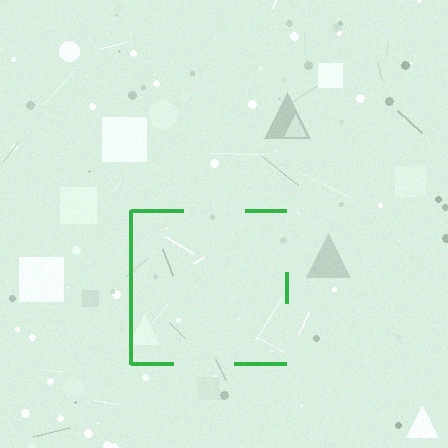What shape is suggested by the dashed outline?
The dashed outline suggests a square.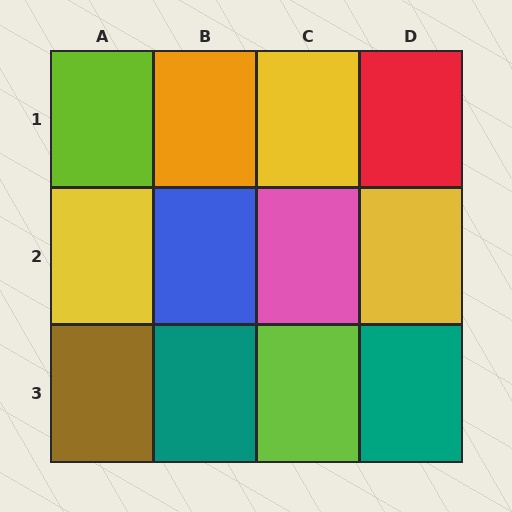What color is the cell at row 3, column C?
Lime.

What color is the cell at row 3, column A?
Brown.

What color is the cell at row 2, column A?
Yellow.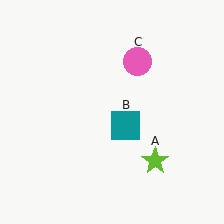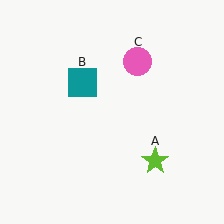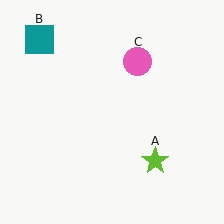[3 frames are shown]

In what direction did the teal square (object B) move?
The teal square (object B) moved up and to the left.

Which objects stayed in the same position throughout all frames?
Lime star (object A) and pink circle (object C) remained stationary.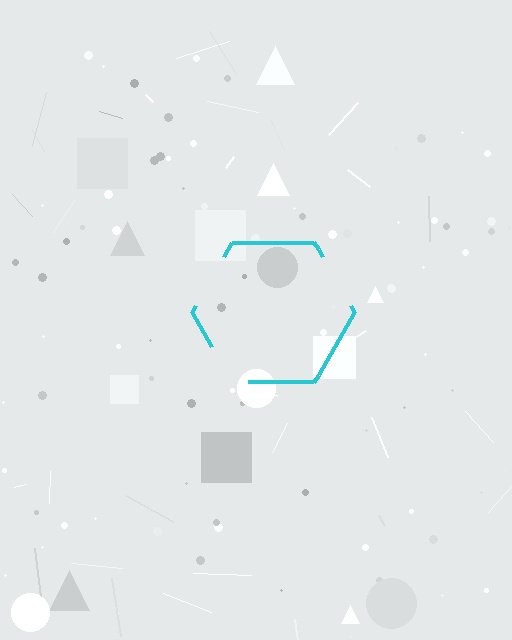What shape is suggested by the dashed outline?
The dashed outline suggests a hexagon.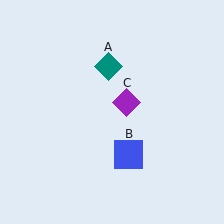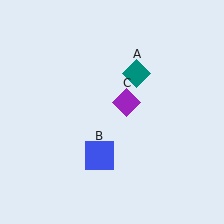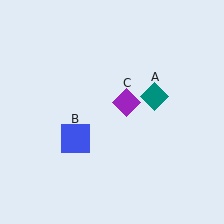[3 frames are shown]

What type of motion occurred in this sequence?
The teal diamond (object A), blue square (object B) rotated clockwise around the center of the scene.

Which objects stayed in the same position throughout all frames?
Purple diamond (object C) remained stationary.